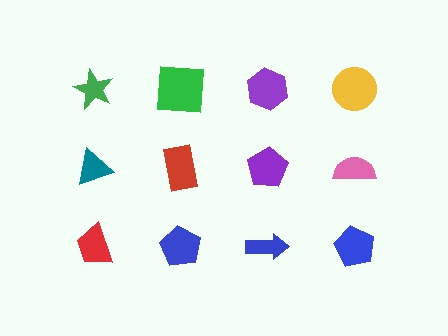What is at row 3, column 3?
A blue arrow.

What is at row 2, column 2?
A red rectangle.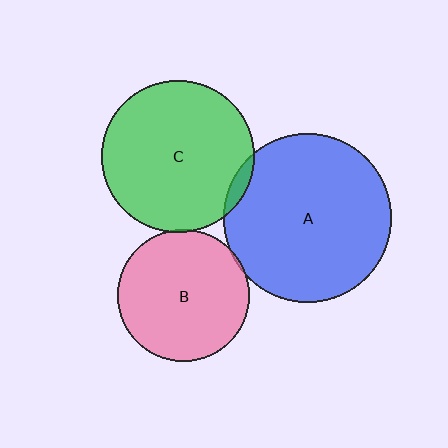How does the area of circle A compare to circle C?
Approximately 1.2 times.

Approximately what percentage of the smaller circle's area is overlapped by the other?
Approximately 5%.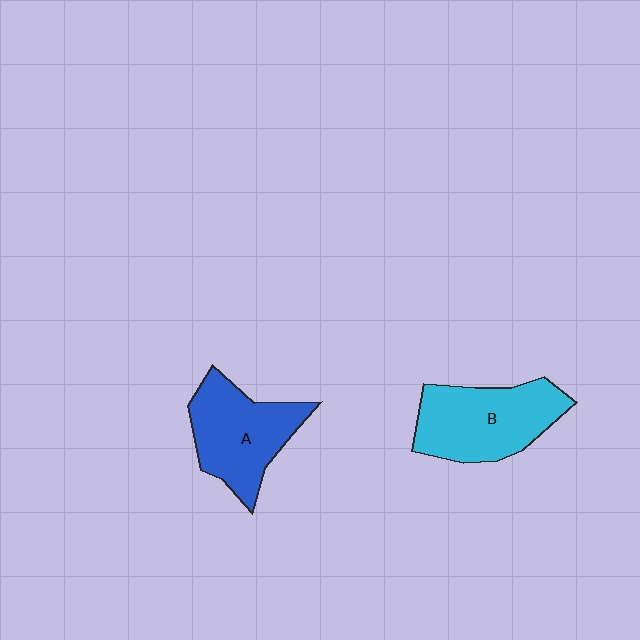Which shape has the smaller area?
Shape A (blue).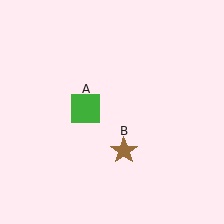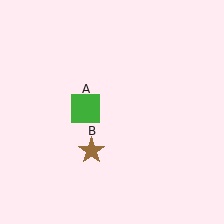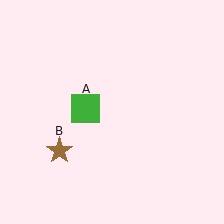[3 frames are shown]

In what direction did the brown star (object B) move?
The brown star (object B) moved left.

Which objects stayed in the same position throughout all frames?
Green square (object A) remained stationary.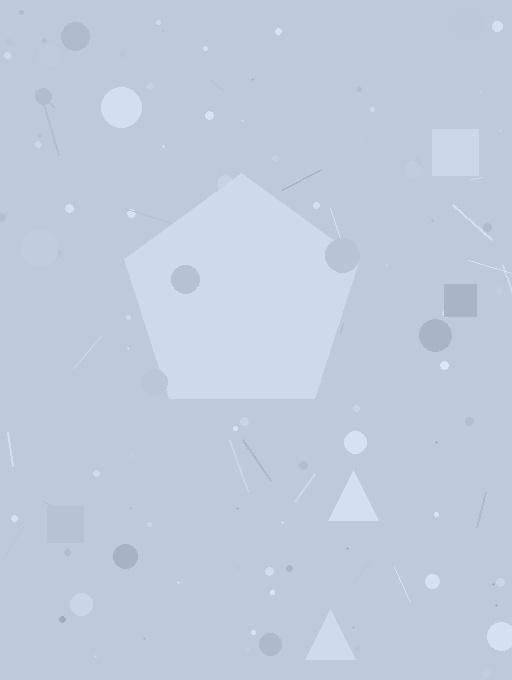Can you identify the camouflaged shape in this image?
The camouflaged shape is a pentagon.